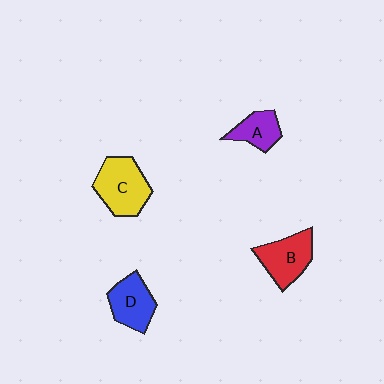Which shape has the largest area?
Shape C (yellow).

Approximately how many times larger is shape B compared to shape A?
Approximately 1.5 times.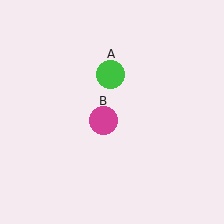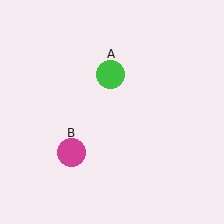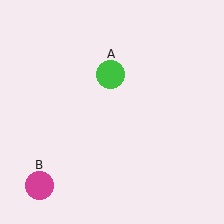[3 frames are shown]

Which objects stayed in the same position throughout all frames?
Green circle (object A) remained stationary.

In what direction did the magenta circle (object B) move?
The magenta circle (object B) moved down and to the left.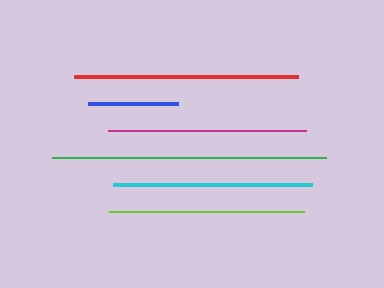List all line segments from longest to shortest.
From longest to shortest: green, red, cyan, magenta, lime, blue.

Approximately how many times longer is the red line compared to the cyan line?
The red line is approximately 1.1 times the length of the cyan line.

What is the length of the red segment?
The red segment is approximately 224 pixels long.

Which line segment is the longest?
The green line is the longest at approximately 273 pixels.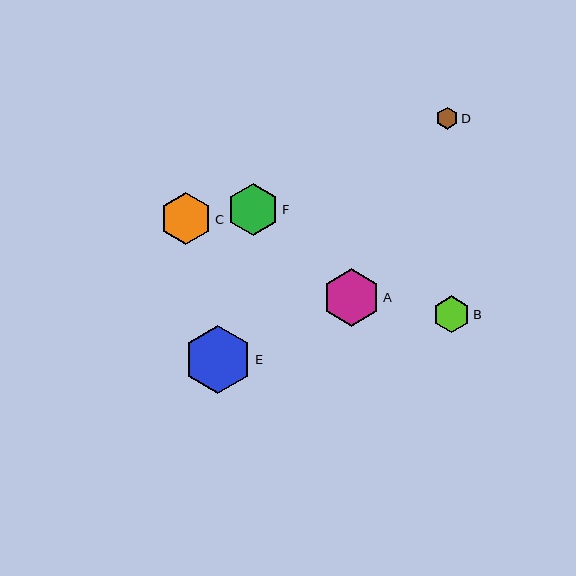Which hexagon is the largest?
Hexagon E is the largest with a size of approximately 68 pixels.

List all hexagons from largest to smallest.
From largest to smallest: E, A, F, C, B, D.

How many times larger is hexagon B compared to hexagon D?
Hexagon B is approximately 1.7 times the size of hexagon D.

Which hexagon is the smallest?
Hexagon D is the smallest with a size of approximately 22 pixels.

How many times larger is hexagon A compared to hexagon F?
Hexagon A is approximately 1.1 times the size of hexagon F.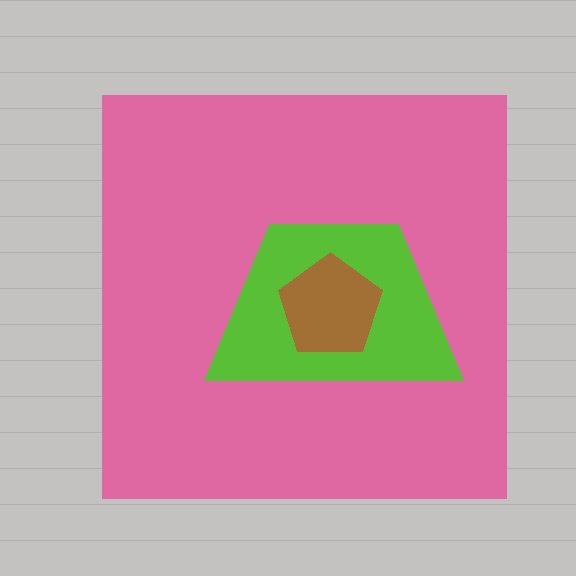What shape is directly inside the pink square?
The lime trapezoid.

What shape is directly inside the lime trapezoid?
The brown pentagon.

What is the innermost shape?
The brown pentagon.